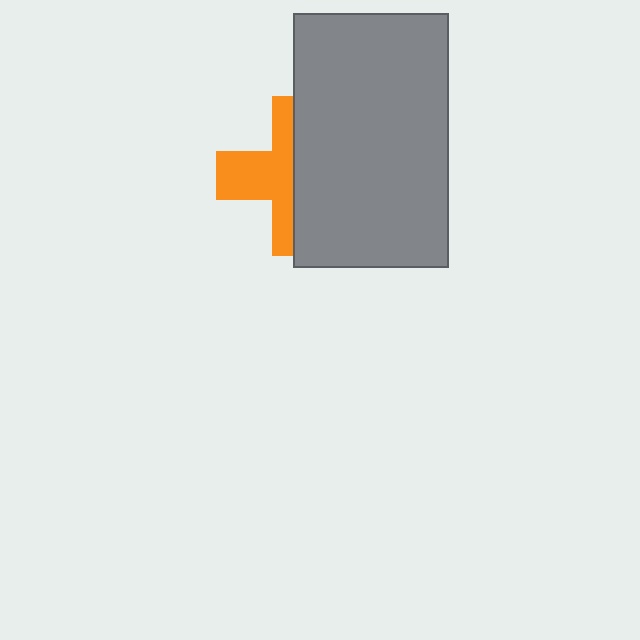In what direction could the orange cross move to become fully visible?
The orange cross could move left. That would shift it out from behind the gray rectangle entirely.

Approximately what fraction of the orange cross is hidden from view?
Roughly 52% of the orange cross is hidden behind the gray rectangle.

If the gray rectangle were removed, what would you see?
You would see the complete orange cross.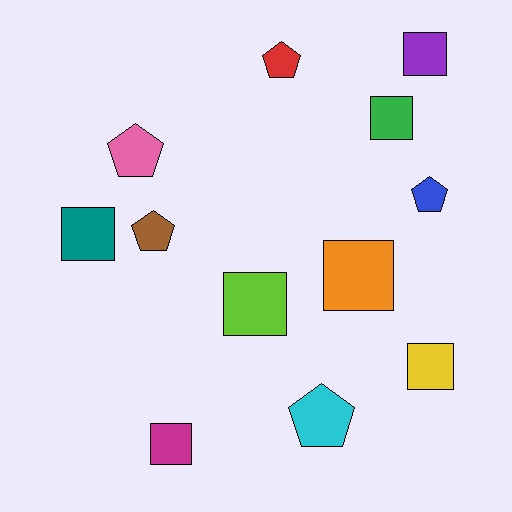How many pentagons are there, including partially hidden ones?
There are 5 pentagons.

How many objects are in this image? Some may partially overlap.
There are 12 objects.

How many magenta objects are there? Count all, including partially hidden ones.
There is 1 magenta object.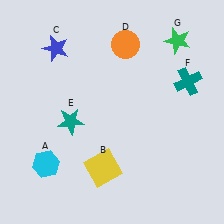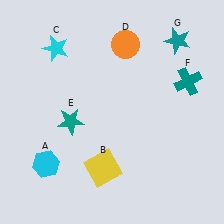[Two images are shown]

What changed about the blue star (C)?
In Image 1, C is blue. In Image 2, it changed to cyan.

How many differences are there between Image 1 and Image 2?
There are 2 differences between the two images.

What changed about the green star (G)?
In Image 1, G is green. In Image 2, it changed to teal.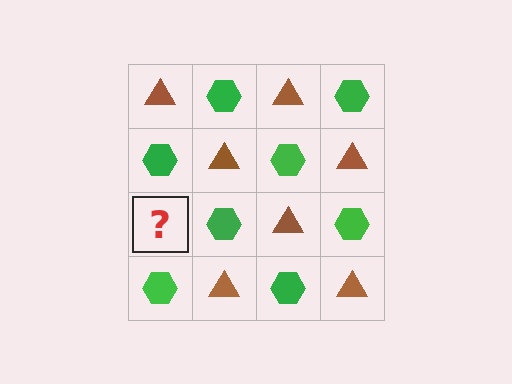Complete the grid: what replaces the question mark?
The question mark should be replaced with a brown triangle.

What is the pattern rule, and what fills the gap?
The rule is that it alternates brown triangle and green hexagon in a checkerboard pattern. The gap should be filled with a brown triangle.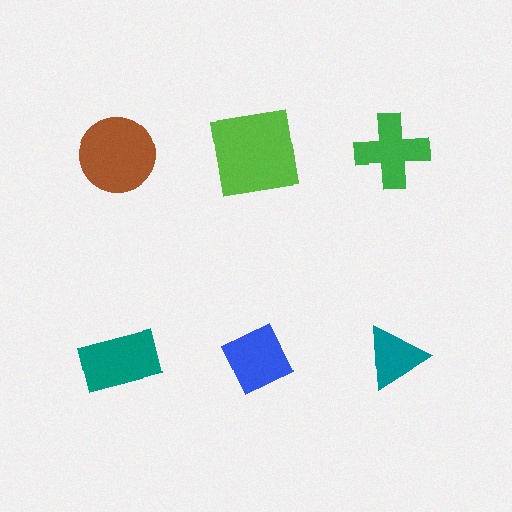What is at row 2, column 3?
A teal triangle.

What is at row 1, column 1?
A brown circle.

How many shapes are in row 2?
3 shapes.